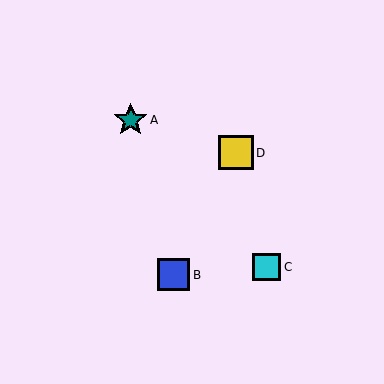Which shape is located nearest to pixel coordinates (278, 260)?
The cyan square (labeled C) at (267, 267) is nearest to that location.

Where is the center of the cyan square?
The center of the cyan square is at (267, 267).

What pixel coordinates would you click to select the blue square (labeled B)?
Click at (174, 275) to select the blue square B.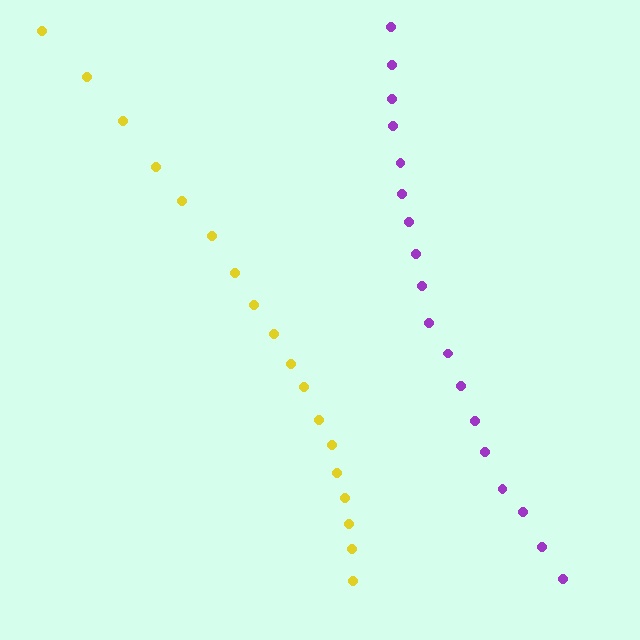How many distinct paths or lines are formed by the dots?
There are 2 distinct paths.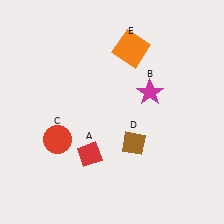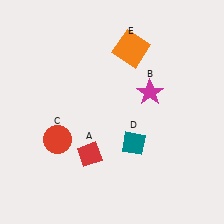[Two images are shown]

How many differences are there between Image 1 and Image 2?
There is 1 difference between the two images.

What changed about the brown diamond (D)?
In Image 1, D is brown. In Image 2, it changed to teal.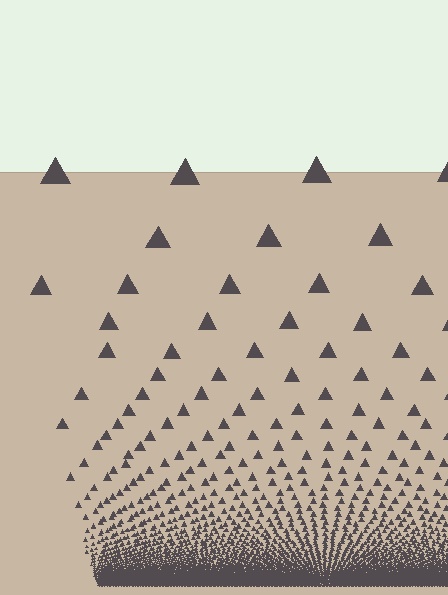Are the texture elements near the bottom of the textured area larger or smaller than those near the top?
Smaller. The gradient is inverted — elements near the bottom are smaller and denser.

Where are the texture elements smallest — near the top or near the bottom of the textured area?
Near the bottom.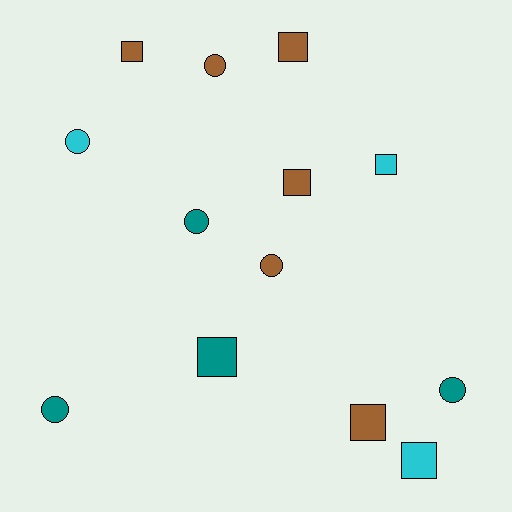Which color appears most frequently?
Brown, with 6 objects.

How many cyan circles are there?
There is 1 cyan circle.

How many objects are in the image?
There are 13 objects.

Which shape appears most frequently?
Square, with 7 objects.